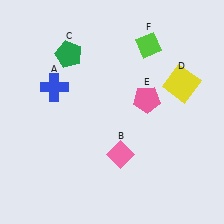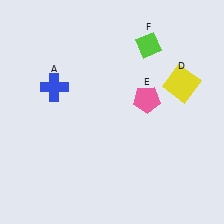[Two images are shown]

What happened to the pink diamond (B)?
The pink diamond (B) was removed in Image 2. It was in the bottom-right area of Image 1.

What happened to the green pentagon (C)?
The green pentagon (C) was removed in Image 2. It was in the top-left area of Image 1.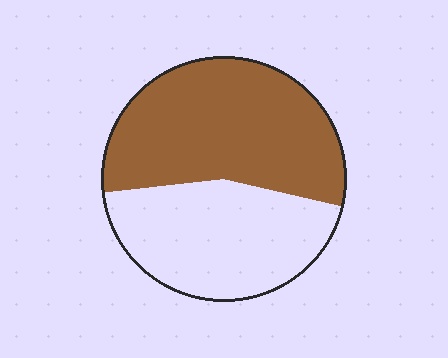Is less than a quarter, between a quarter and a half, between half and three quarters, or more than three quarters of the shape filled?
Between half and three quarters.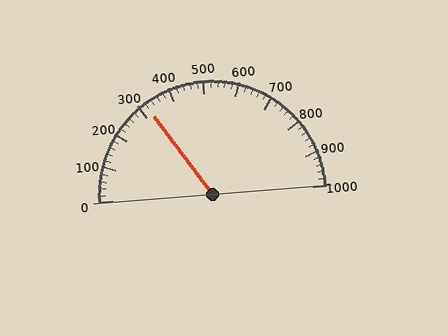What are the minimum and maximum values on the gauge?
The gauge ranges from 0 to 1000.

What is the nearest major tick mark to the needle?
The nearest major tick mark is 300.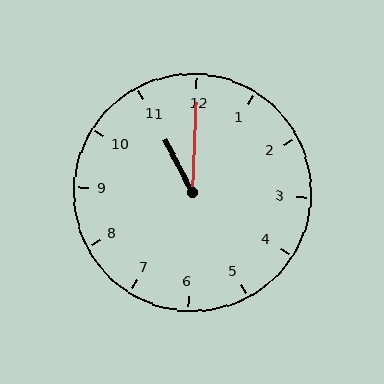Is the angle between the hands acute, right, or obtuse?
It is acute.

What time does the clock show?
11:00.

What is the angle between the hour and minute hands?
Approximately 30 degrees.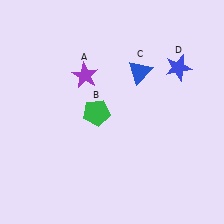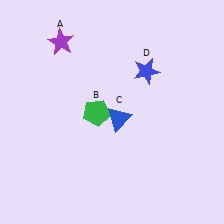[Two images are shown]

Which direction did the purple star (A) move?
The purple star (A) moved up.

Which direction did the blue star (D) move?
The blue star (D) moved left.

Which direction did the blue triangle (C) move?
The blue triangle (C) moved down.